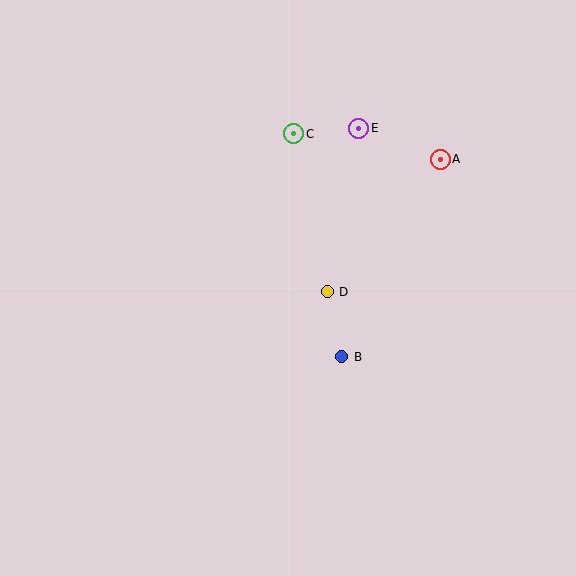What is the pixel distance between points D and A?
The distance between D and A is 174 pixels.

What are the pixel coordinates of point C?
Point C is at (294, 134).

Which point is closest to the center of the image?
Point D at (327, 292) is closest to the center.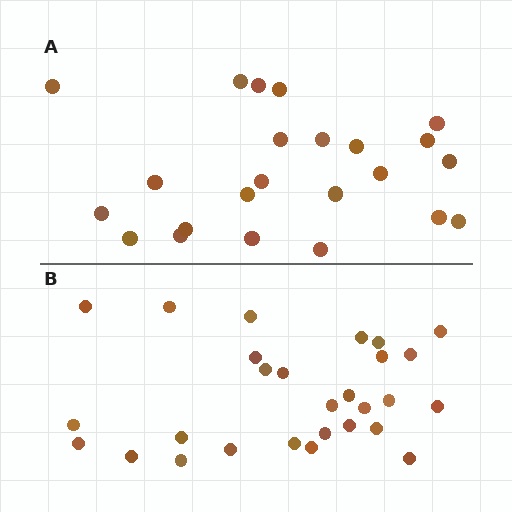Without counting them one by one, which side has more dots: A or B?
Region B (the bottom region) has more dots.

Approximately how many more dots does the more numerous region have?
Region B has about 5 more dots than region A.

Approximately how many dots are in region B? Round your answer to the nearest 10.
About 30 dots. (The exact count is 28, which rounds to 30.)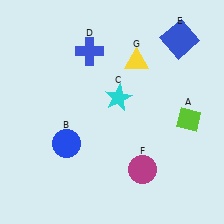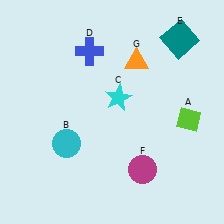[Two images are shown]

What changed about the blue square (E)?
In Image 1, E is blue. In Image 2, it changed to teal.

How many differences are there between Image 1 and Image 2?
There are 3 differences between the two images.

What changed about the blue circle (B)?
In Image 1, B is blue. In Image 2, it changed to cyan.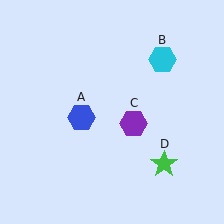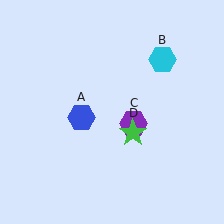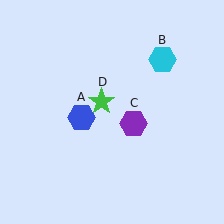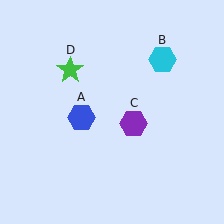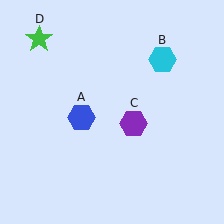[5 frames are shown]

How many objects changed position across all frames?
1 object changed position: green star (object D).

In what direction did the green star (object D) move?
The green star (object D) moved up and to the left.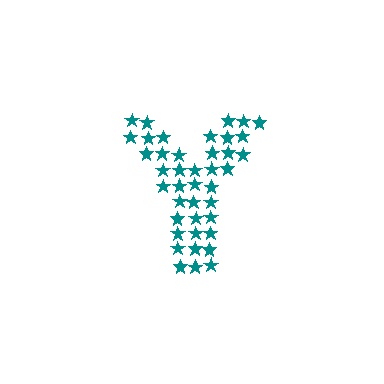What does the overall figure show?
The overall figure shows the letter Y.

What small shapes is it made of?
It is made of small stars.